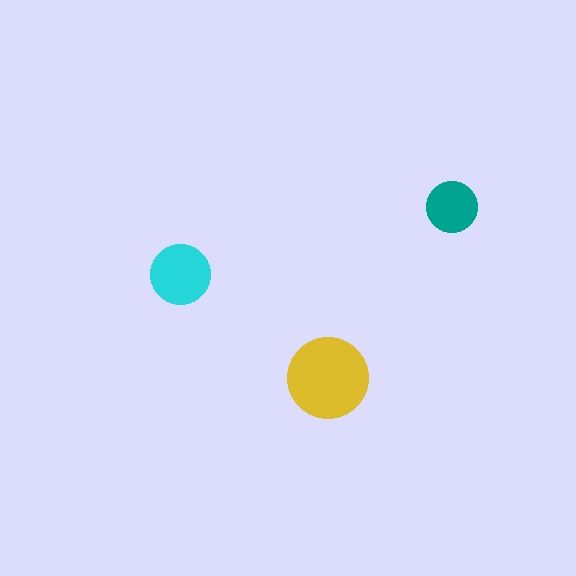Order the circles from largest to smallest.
the yellow one, the cyan one, the teal one.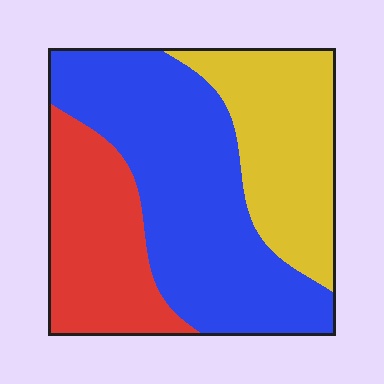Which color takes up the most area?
Blue, at roughly 45%.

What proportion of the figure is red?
Red covers 25% of the figure.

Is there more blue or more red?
Blue.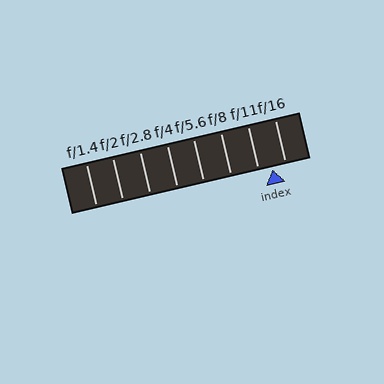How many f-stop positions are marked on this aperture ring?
There are 8 f-stop positions marked.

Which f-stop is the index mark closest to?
The index mark is closest to f/16.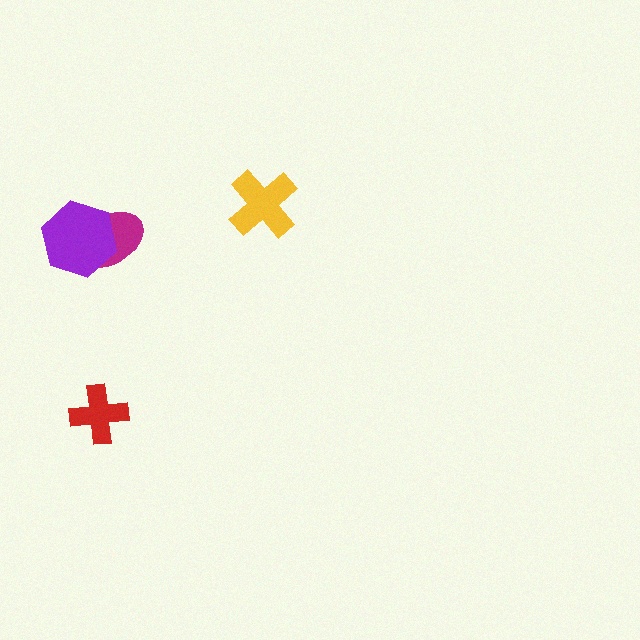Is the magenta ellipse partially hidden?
Yes, it is partially covered by another shape.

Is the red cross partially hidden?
No, no other shape covers it.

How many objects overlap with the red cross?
0 objects overlap with the red cross.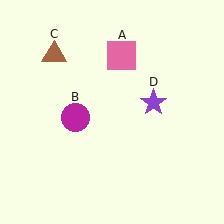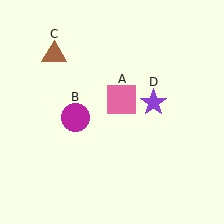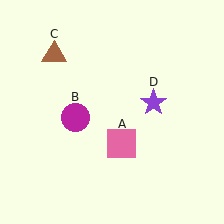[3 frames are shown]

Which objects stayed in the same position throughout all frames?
Magenta circle (object B) and brown triangle (object C) and purple star (object D) remained stationary.